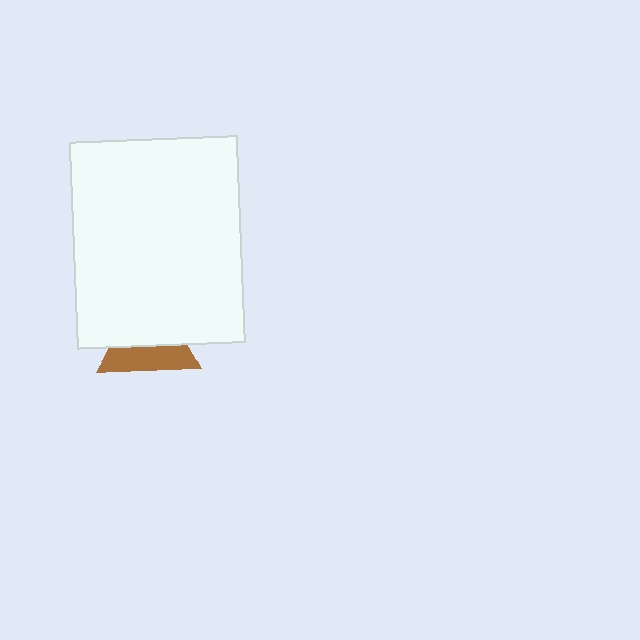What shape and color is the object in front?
The object in front is a white rectangle.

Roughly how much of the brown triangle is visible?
About half of it is visible (roughly 45%).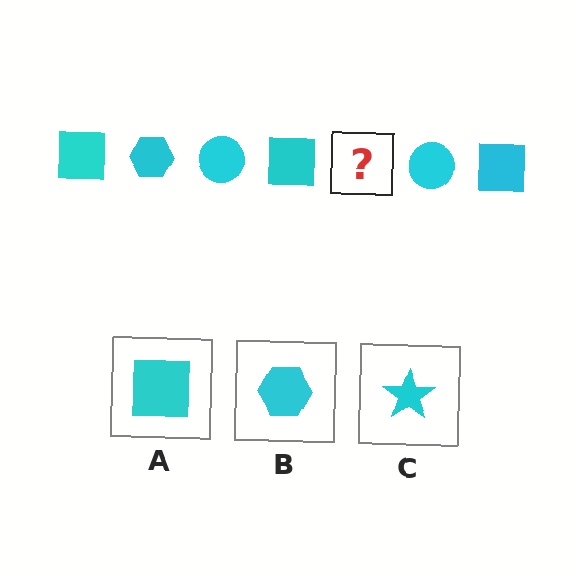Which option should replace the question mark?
Option B.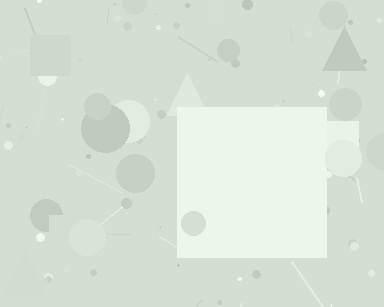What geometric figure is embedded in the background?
A square is embedded in the background.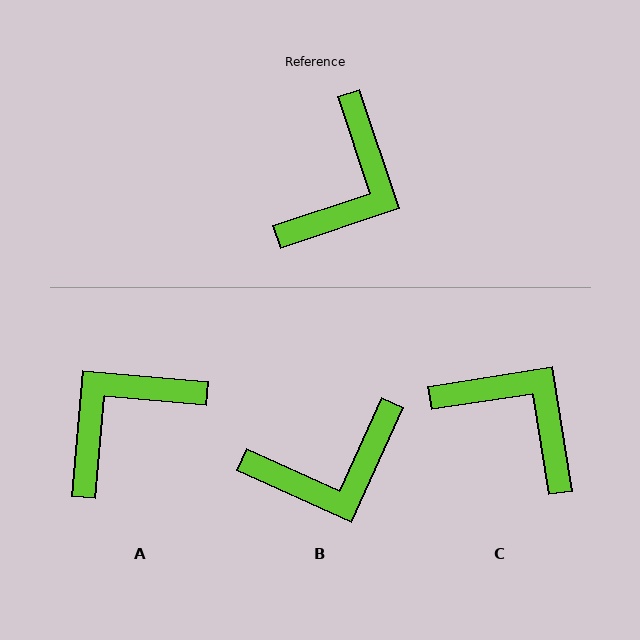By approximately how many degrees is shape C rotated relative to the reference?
Approximately 80 degrees counter-clockwise.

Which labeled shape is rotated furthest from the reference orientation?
A, about 157 degrees away.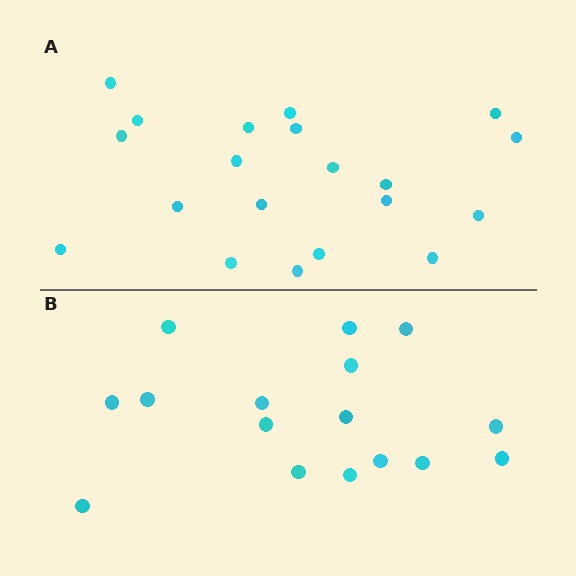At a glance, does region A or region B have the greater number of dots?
Region A (the top region) has more dots.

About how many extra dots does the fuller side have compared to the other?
Region A has about 4 more dots than region B.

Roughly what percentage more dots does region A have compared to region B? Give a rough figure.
About 25% more.